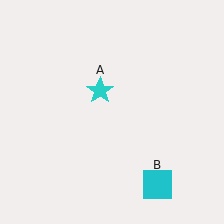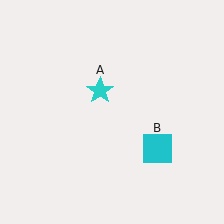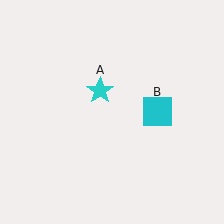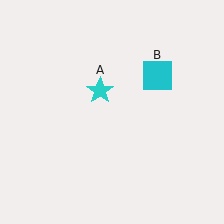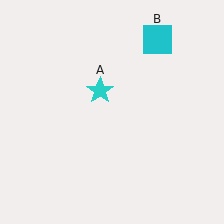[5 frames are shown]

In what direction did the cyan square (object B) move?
The cyan square (object B) moved up.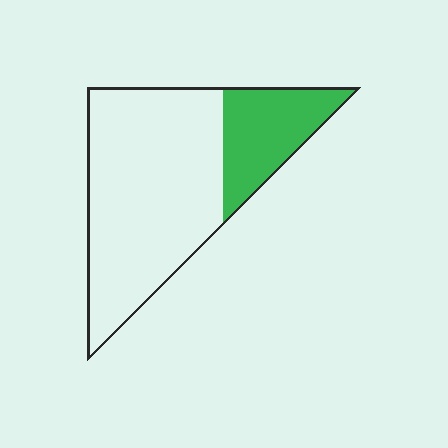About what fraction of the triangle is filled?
About one quarter (1/4).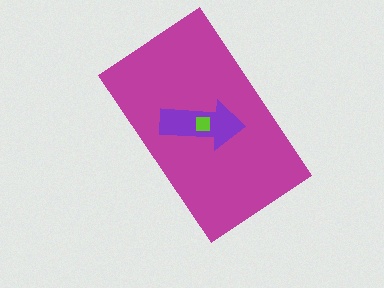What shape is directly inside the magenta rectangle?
The purple arrow.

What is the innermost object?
The lime square.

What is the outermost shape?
The magenta rectangle.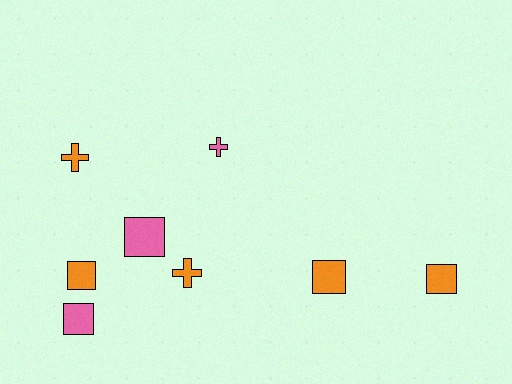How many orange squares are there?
There are 3 orange squares.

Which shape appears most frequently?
Square, with 5 objects.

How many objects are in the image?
There are 8 objects.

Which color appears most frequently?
Orange, with 5 objects.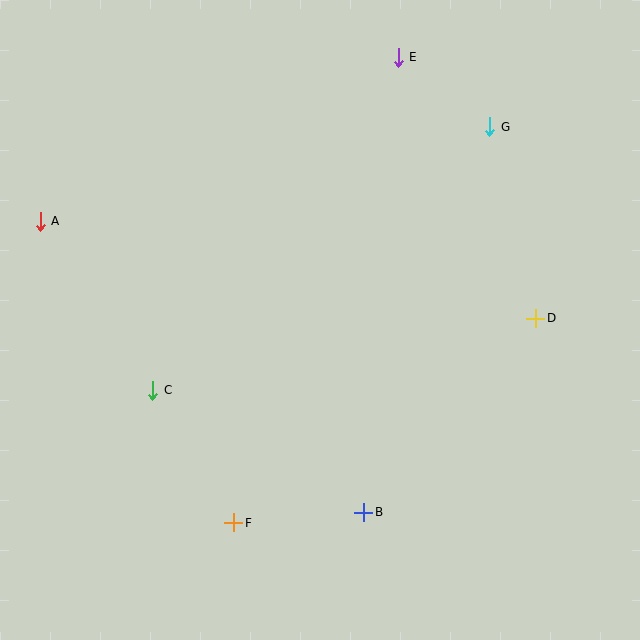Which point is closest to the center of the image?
Point C at (153, 390) is closest to the center.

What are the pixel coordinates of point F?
Point F is at (234, 523).